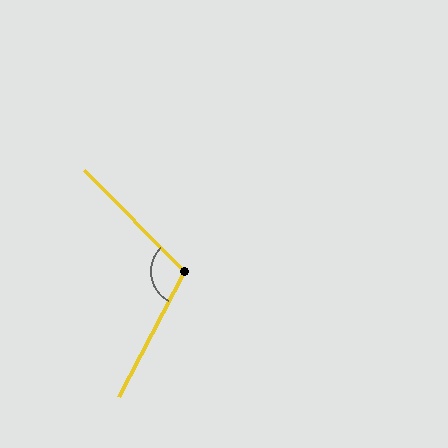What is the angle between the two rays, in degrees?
Approximately 108 degrees.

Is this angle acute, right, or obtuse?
It is obtuse.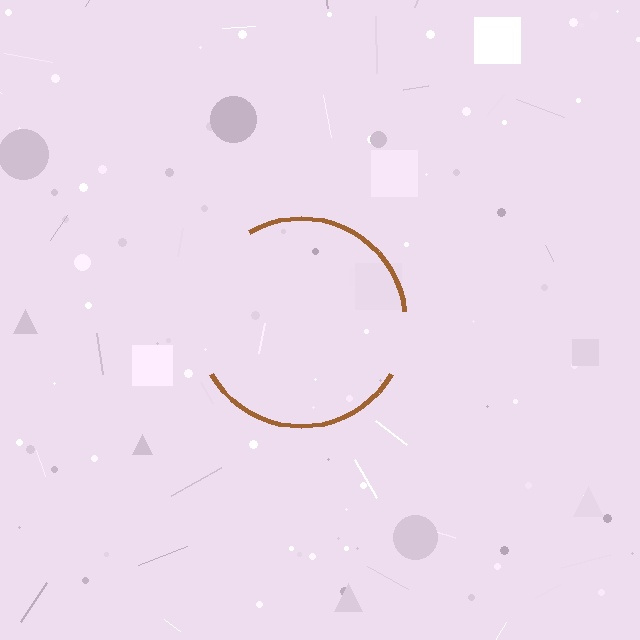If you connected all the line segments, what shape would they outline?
They would outline a circle.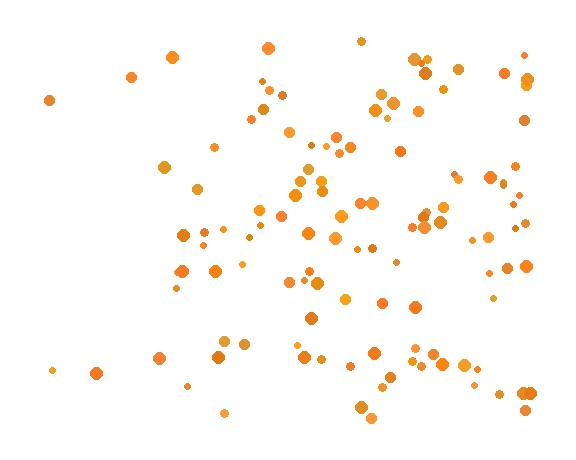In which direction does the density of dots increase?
From left to right, with the right side densest.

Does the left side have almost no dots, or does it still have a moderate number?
Still a moderate number, just noticeably fewer than the right.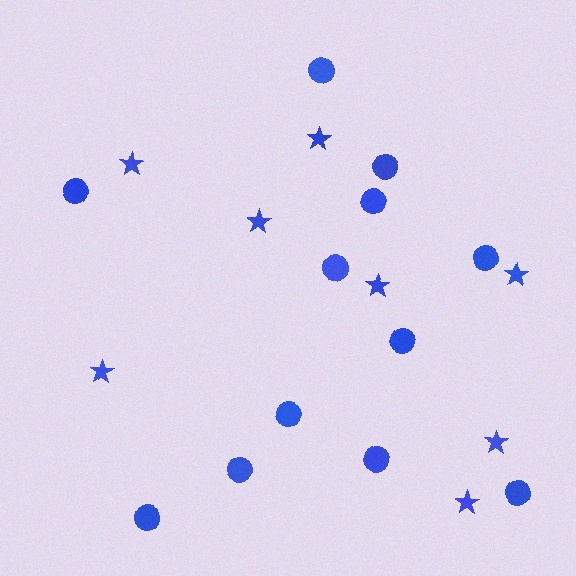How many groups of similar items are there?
There are 2 groups: one group of circles (12) and one group of stars (8).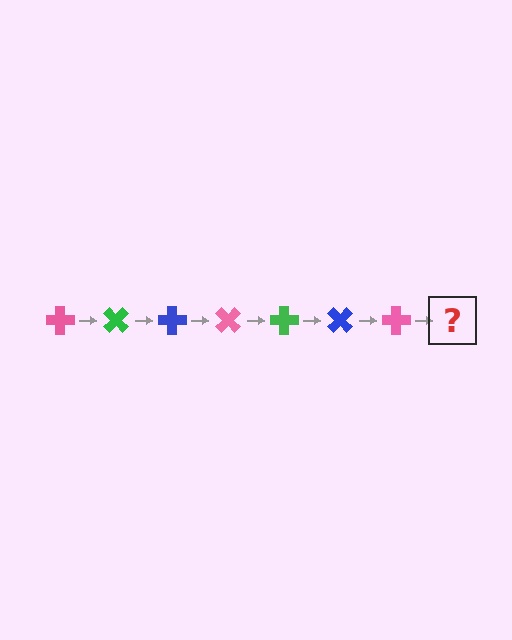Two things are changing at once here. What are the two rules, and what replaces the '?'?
The two rules are that it rotates 45 degrees each step and the color cycles through pink, green, and blue. The '?' should be a green cross, rotated 315 degrees from the start.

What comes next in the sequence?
The next element should be a green cross, rotated 315 degrees from the start.